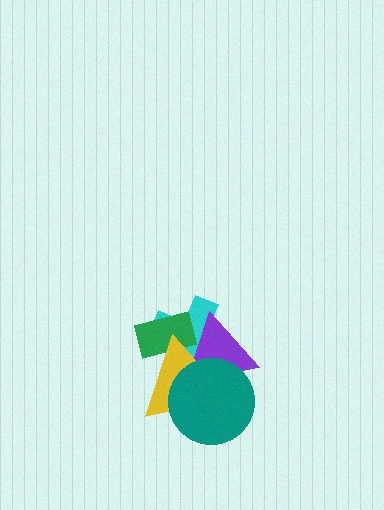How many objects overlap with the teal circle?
3 objects overlap with the teal circle.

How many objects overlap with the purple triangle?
4 objects overlap with the purple triangle.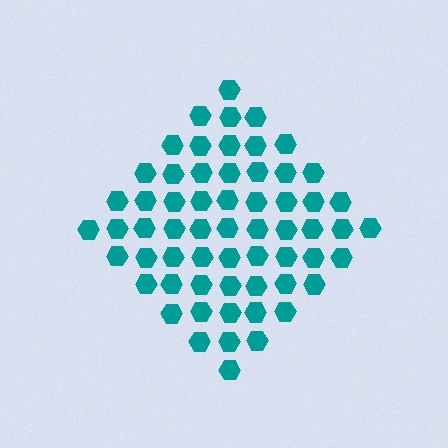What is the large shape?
The large shape is a diamond.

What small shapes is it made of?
It is made of small hexagons.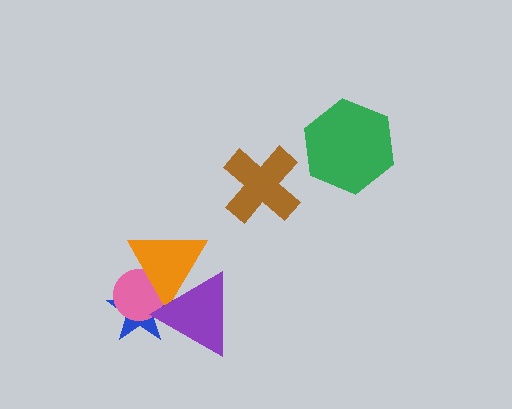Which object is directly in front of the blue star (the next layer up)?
The pink circle is directly in front of the blue star.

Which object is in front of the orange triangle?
The purple triangle is in front of the orange triangle.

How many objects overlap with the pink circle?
3 objects overlap with the pink circle.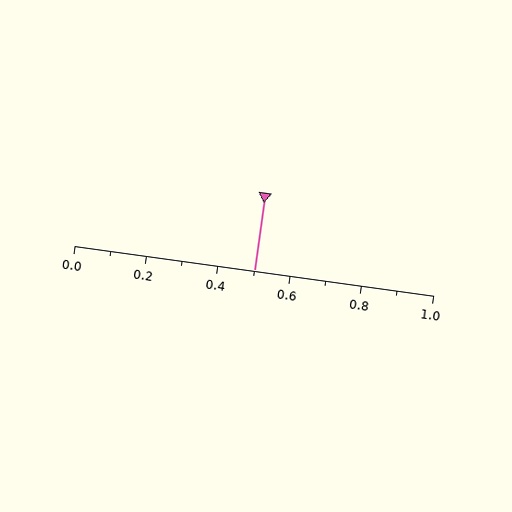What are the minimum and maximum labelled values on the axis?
The axis runs from 0.0 to 1.0.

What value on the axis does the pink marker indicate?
The marker indicates approximately 0.5.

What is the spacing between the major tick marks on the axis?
The major ticks are spaced 0.2 apart.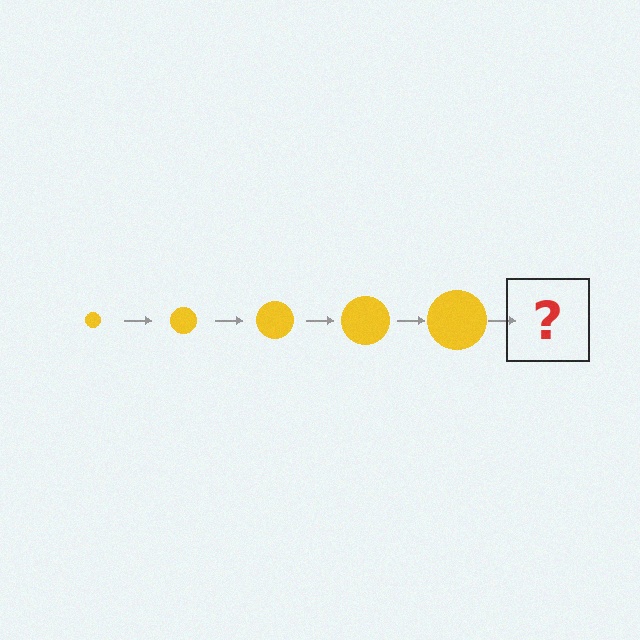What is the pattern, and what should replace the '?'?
The pattern is that the circle gets progressively larger each step. The '?' should be a yellow circle, larger than the previous one.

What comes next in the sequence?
The next element should be a yellow circle, larger than the previous one.